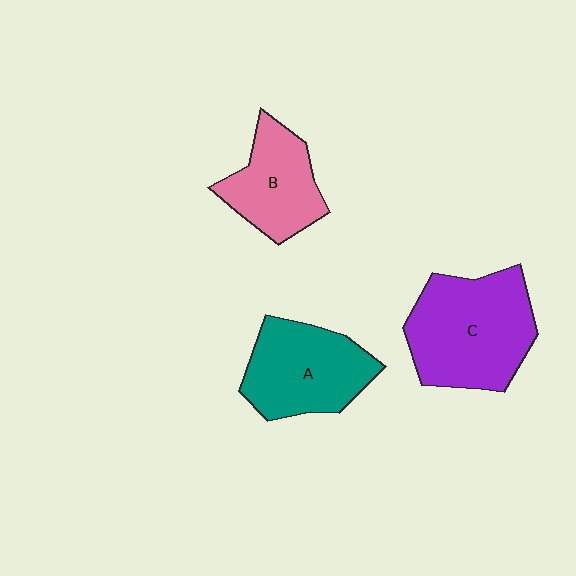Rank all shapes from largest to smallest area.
From largest to smallest: C (purple), A (teal), B (pink).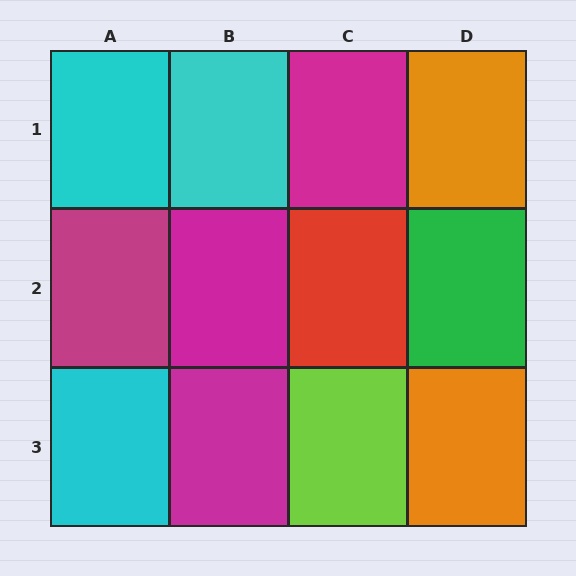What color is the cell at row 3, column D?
Orange.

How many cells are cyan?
3 cells are cyan.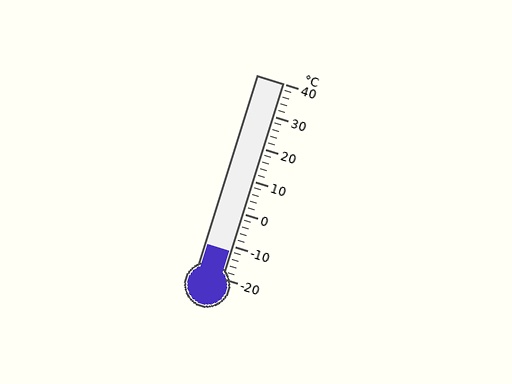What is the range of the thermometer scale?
The thermometer scale ranges from -20°C to 40°C.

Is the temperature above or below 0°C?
The temperature is below 0°C.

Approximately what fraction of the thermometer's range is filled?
The thermometer is filled to approximately 15% of its range.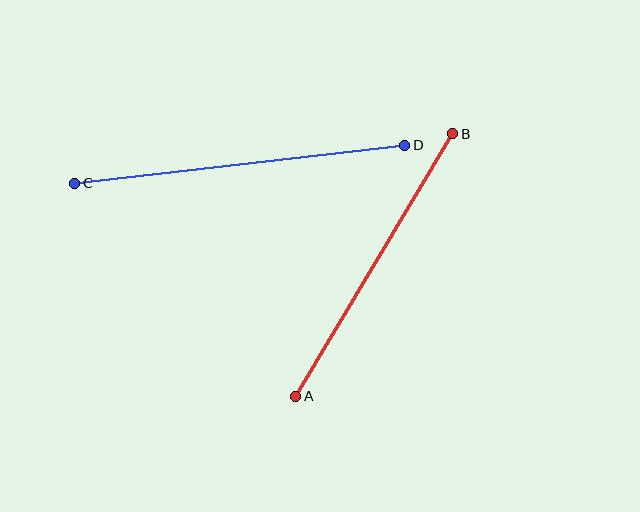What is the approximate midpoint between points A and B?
The midpoint is at approximately (374, 265) pixels.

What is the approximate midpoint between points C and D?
The midpoint is at approximately (240, 164) pixels.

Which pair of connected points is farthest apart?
Points C and D are farthest apart.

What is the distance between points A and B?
The distance is approximately 306 pixels.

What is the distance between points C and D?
The distance is approximately 332 pixels.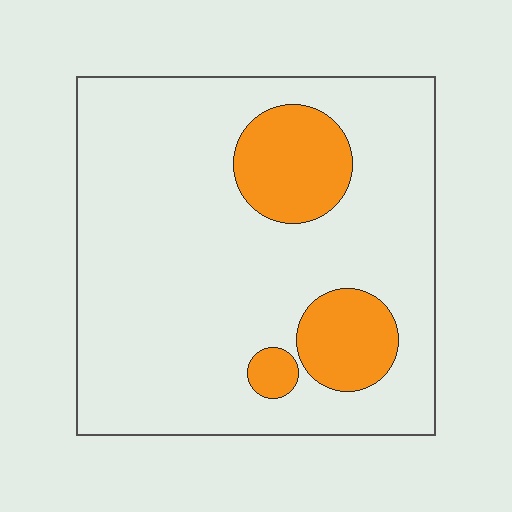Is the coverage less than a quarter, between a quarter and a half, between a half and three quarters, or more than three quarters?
Less than a quarter.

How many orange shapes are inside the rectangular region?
3.